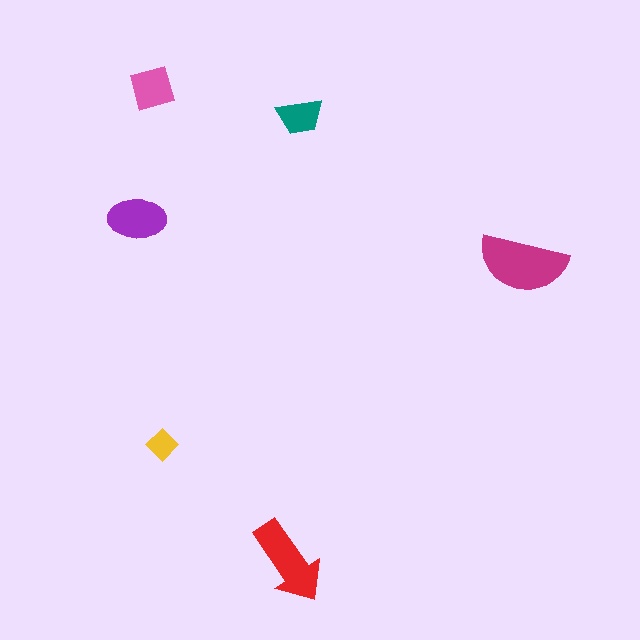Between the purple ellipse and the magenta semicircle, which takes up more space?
The magenta semicircle.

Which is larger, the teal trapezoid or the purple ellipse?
The purple ellipse.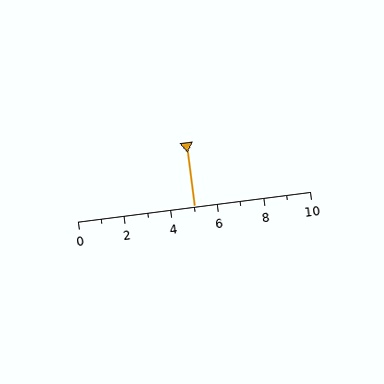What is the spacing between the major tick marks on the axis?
The major ticks are spaced 2 apart.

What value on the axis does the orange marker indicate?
The marker indicates approximately 5.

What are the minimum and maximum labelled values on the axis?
The axis runs from 0 to 10.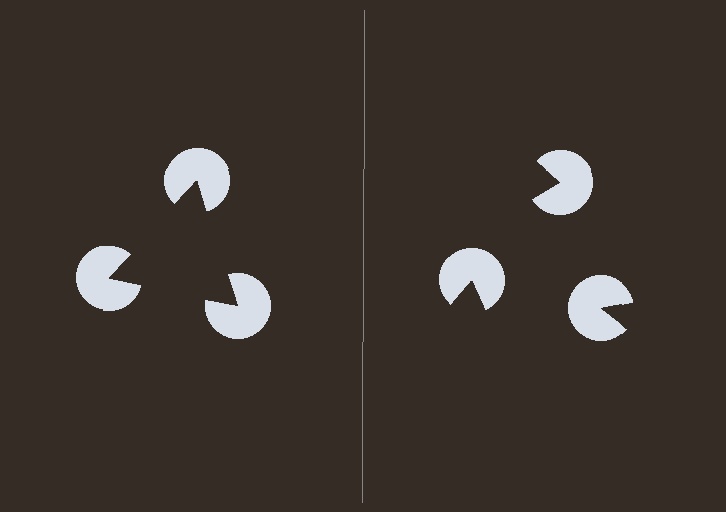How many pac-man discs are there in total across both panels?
6 — 3 on each side.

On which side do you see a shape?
An illusory triangle appears on the left side. On the right side the wedge cuts are rotated, so no coherent shape forms.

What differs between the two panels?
The pac-man discs are positioned identically on both sides; only the wedge orientations differ. On the left they align to a triangle; on the right they are misaligned.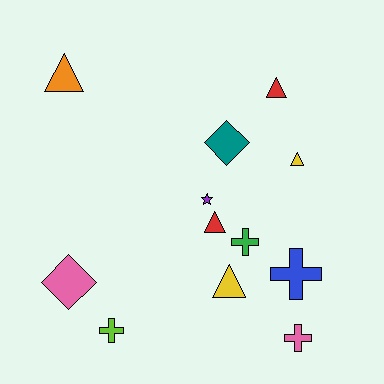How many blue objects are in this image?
There is 1 blue object.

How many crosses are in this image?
There are 4 crosses.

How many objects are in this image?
There are 12 objects.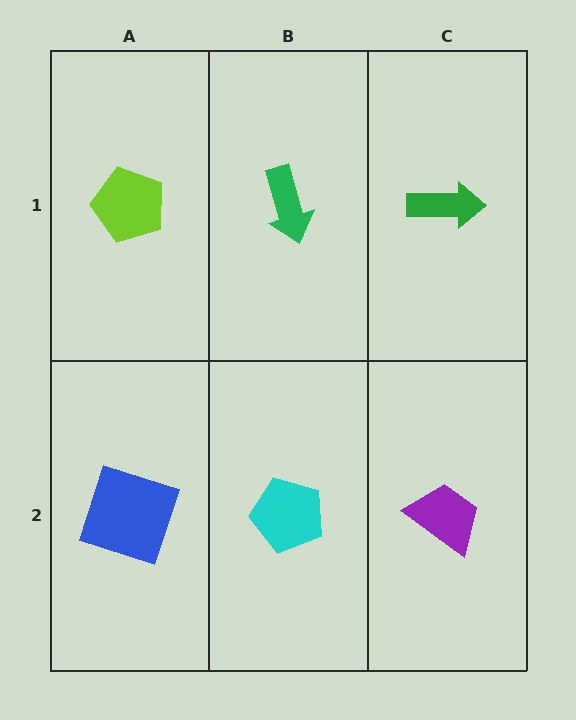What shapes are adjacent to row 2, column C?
A green arrow (row 1, column C), a cyan pentagon (row 2, column B).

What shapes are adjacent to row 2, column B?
A green arrow (row 1, column B), a blue square (row 2, column A), a purple trapezoid (row 2, column C).